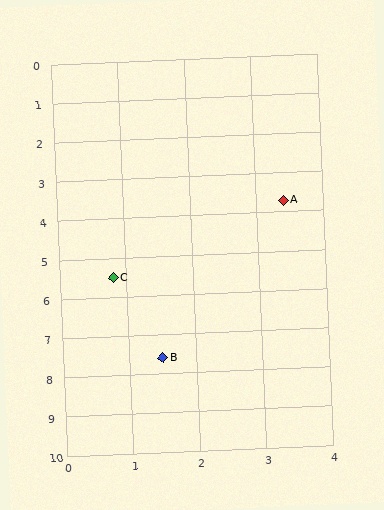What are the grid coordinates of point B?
Point B is at approximately (1.5, 7.6).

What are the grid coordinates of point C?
Point C is at approximately (0.8, 5.5).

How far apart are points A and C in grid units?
Points A and C are about 3.2 grid units apart.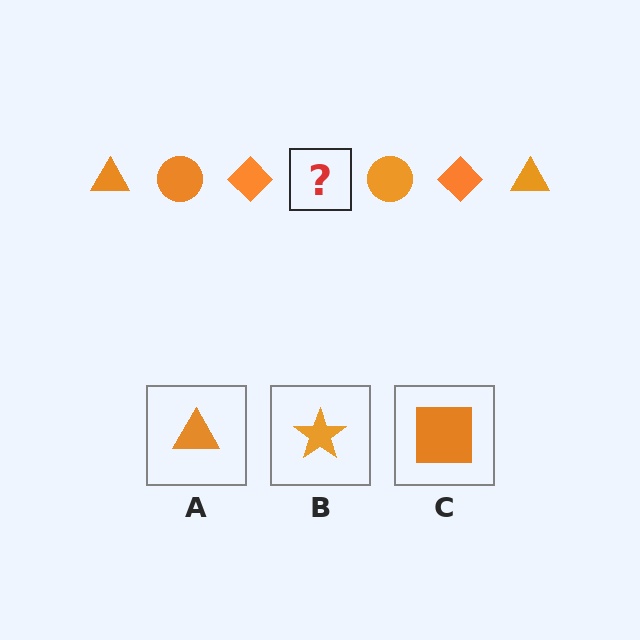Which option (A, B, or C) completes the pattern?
A.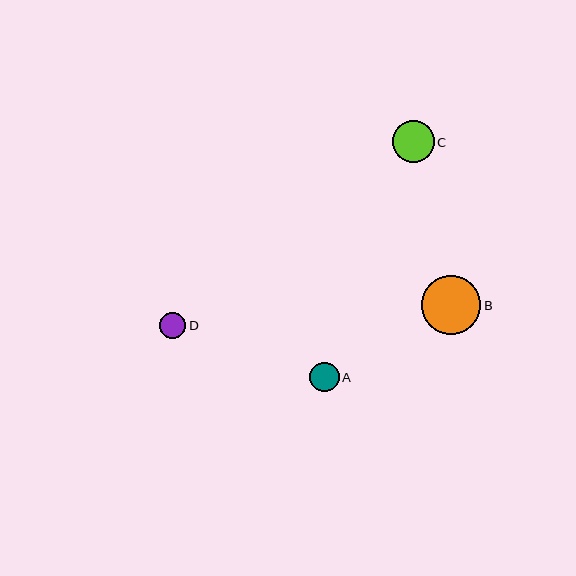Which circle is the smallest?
Circle D is the smallest with a size of approximately 26 pixels.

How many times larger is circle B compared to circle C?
Circle B is approximately 1.4 times the size of circle C.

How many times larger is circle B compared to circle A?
Circle B is approximately 2.0 times the size of circle A.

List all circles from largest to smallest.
From largest to smallest: B, C, A, D.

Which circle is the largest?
Circle B is the largest with a size of approximately 59 pixels.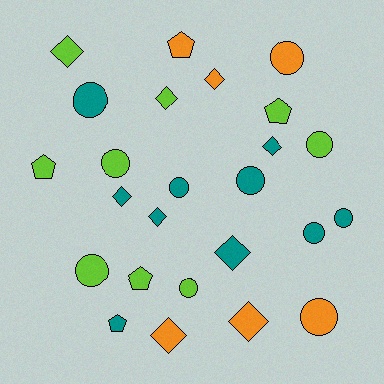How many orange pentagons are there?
There is 1 orange pentagon.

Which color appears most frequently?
Teal, with 10 objects.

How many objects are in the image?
There are 25 objects.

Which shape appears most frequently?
Circle, with 11 objects.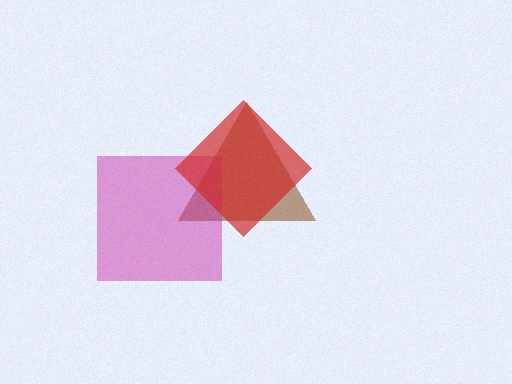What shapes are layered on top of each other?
The layered shapes are: a brown triangle, a magenta square, a red diamond.